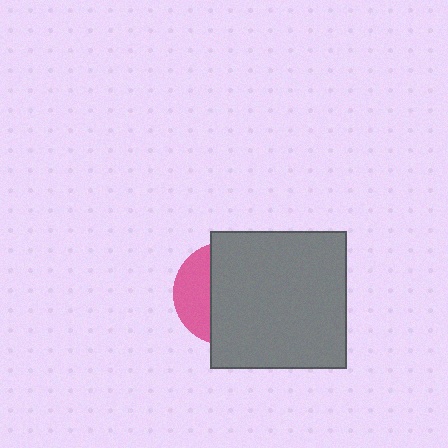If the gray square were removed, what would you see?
You would see the complete pink circle.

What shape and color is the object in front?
The object in front is a gray square.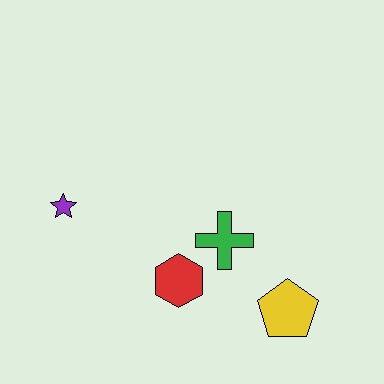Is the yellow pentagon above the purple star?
No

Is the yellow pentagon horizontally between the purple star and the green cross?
No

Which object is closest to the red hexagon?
The green cross is closest to the red hexagon.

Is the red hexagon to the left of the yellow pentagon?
Yes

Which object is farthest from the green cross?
The purple star is farthest from the green cross.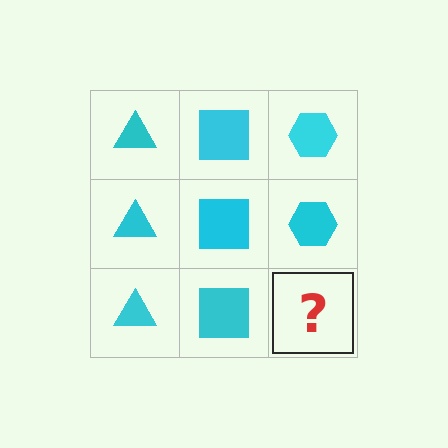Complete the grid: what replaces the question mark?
The question mark should be replaced with a cyan hexagon.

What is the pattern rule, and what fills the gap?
The rule is that each column has a consistent shape. The gap should be filled with a cyan hexagon.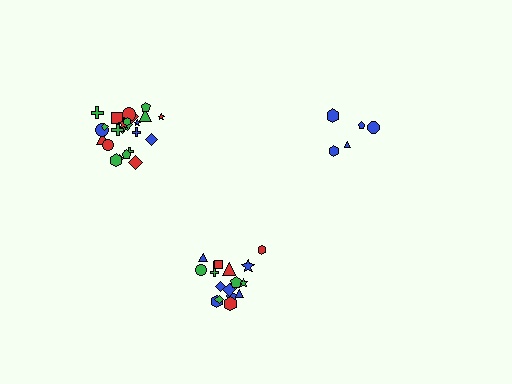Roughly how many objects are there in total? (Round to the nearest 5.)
Roughly 50 objects in total.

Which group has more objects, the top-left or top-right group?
The top-left group.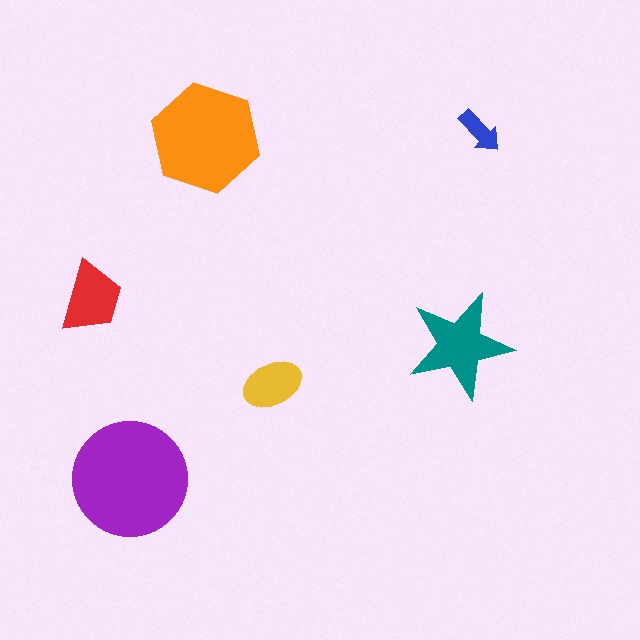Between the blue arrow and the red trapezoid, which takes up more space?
The red trapezoid.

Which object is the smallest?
The blue arrow.